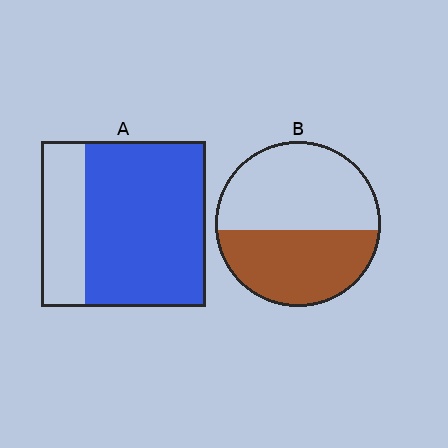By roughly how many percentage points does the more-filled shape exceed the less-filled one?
By roughly 30 percentage points (A over B).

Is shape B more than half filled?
No.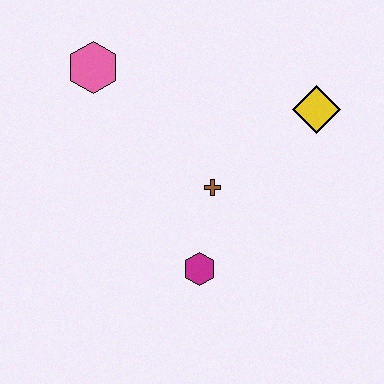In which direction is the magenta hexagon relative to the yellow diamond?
The magenta hexagon is below the yellow diamond.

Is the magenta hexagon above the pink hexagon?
No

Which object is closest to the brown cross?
The magenta hexagon is closest to the brown cross.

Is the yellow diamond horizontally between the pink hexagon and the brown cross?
No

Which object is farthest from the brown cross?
The pink hexagon is farthest from the brown cross.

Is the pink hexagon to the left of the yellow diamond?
Yes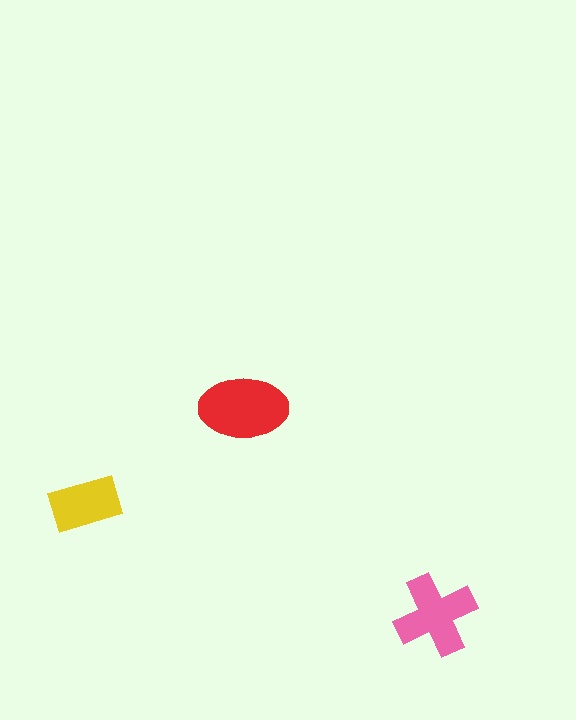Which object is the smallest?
The yellow rectangle.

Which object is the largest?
The red ellipse.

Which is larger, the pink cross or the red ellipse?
The red ellipse.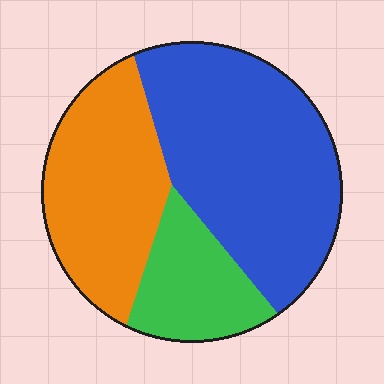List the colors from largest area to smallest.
From largest to smallest: blue, orange, green.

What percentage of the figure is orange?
Orange takes up about one third (1/3) of the figure.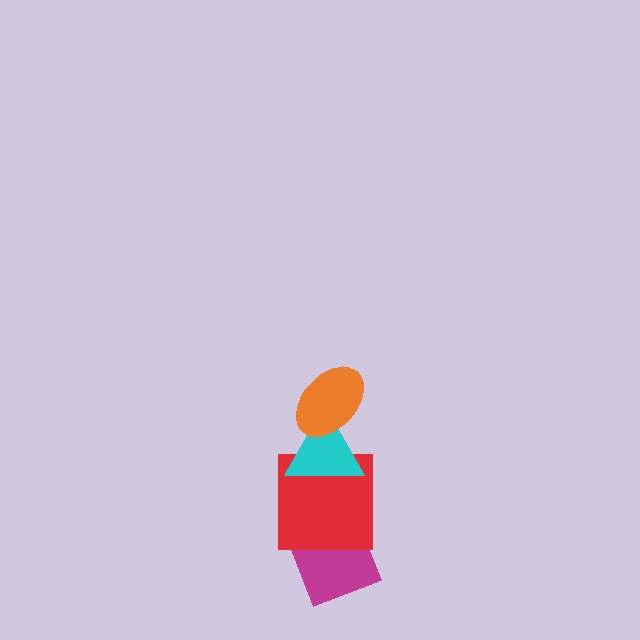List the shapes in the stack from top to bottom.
From top to bottom: the orange ellipse, the cyan triangle, the red square, the magenta diamond.